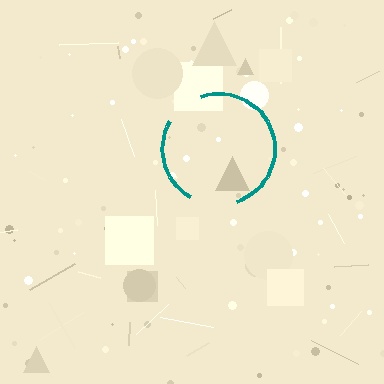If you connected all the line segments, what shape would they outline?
They would outline a circle.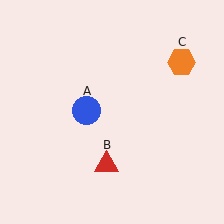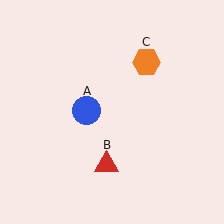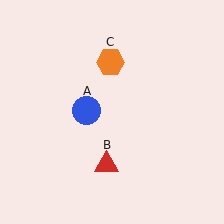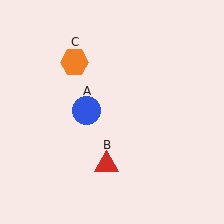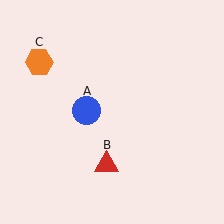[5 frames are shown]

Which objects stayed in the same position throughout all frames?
Blue circle (object A) and red triangle (object B) remained stationary.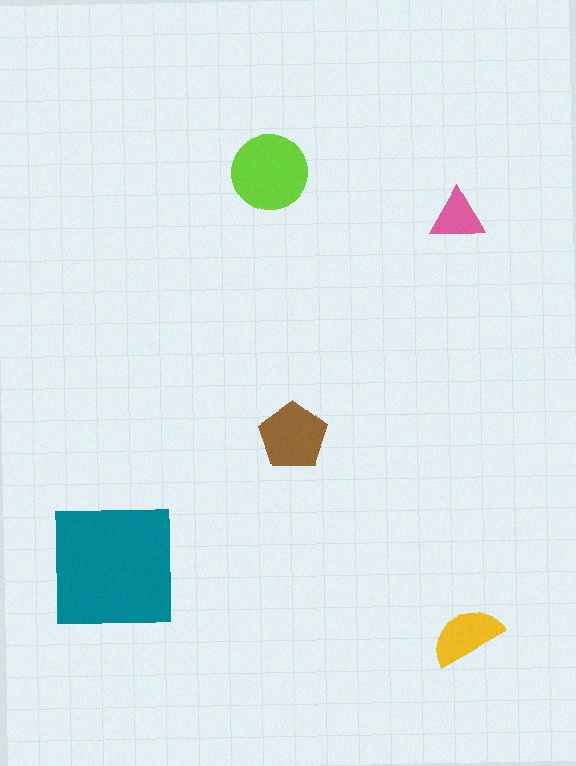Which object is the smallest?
The pink triangle.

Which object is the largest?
The teal square.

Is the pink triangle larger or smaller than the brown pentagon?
Smaller.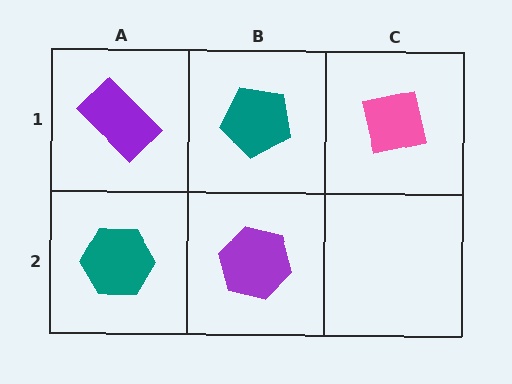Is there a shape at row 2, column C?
No, that cell is empty.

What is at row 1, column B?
A teal pentagon.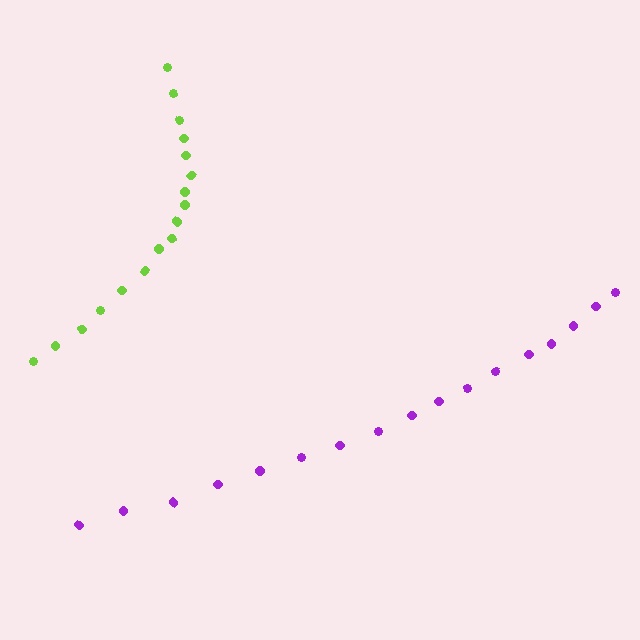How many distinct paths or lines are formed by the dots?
There are 2 distinct paths.